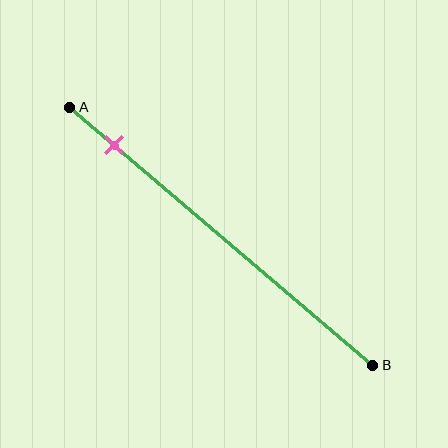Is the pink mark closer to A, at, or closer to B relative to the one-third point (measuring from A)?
The pink mark is closer to point A than the one-third point of segment AB.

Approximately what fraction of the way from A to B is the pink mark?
The pink mark is approximately 15% of the way from A to B.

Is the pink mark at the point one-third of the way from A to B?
No, the mark is at about 15% from A, not at the 33% one-third point.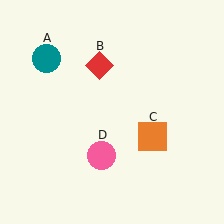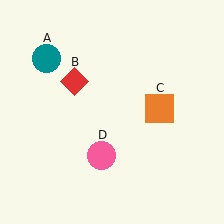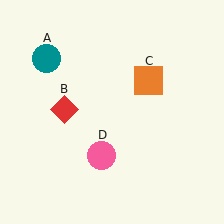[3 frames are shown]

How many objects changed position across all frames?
2 objects changed position: red diamond (object B), orange square (object C).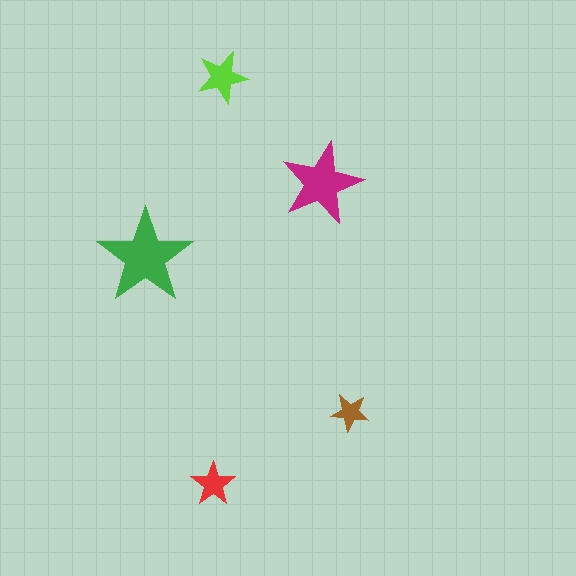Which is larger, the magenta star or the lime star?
The magenta one.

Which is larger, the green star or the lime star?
The green one.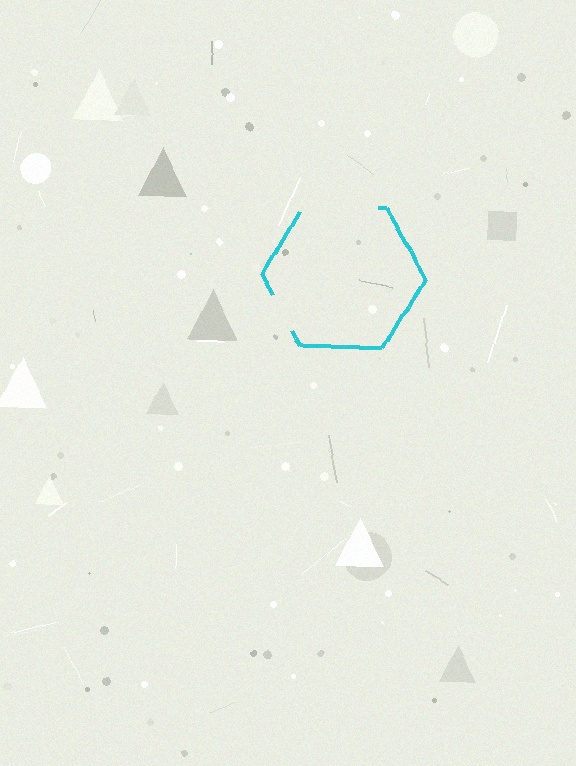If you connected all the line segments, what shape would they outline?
They would outline a hexagon.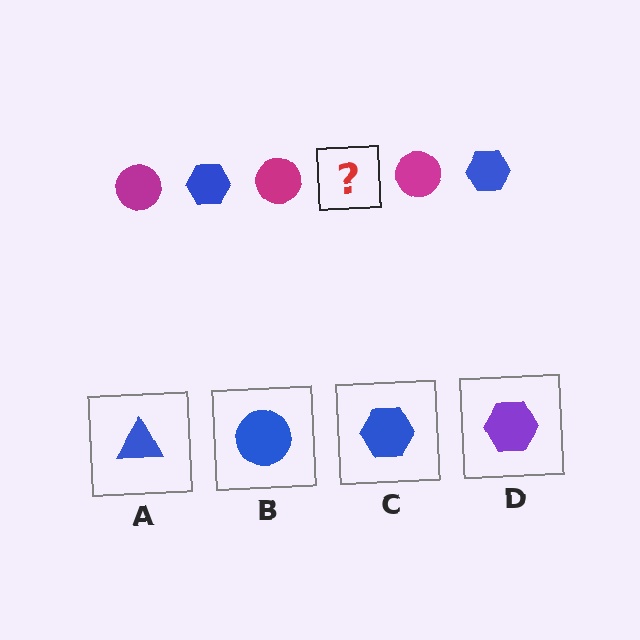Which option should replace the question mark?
Option C.